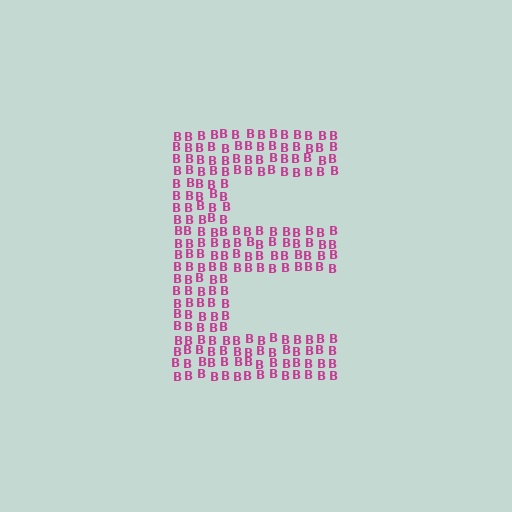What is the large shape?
The large shape is the letter E.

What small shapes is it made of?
It is made of small letter B's.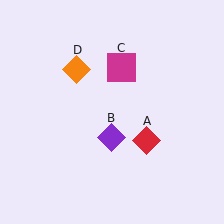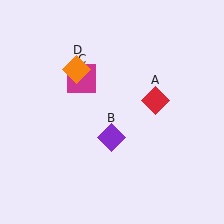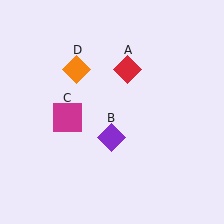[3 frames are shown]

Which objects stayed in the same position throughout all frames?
Purple diamond (object B) and orange diamond (object D) remained stationary.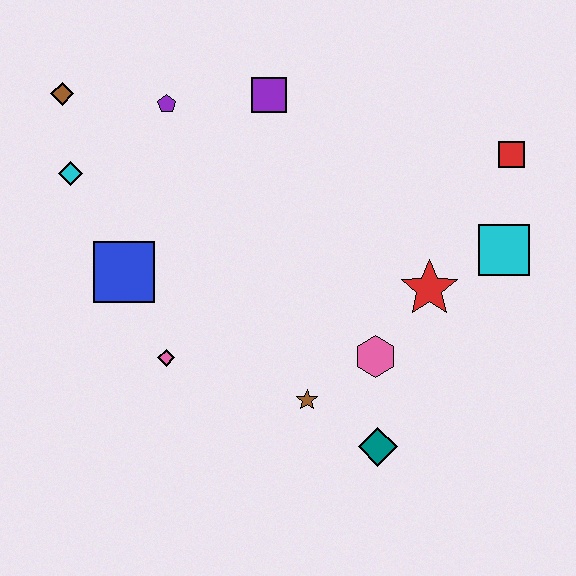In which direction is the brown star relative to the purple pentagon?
The brown star is below the purple pentagon.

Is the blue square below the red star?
No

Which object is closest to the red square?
The cyan square is closest to the red square.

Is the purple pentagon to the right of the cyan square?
No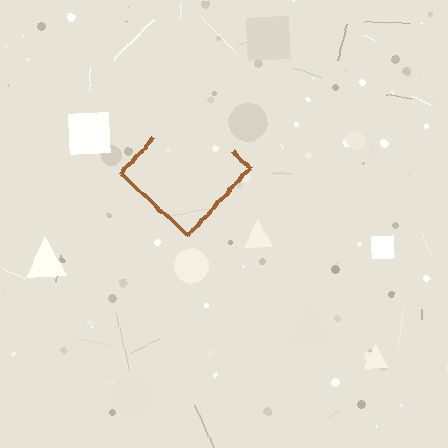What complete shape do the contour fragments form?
The contour fragments form a diamond.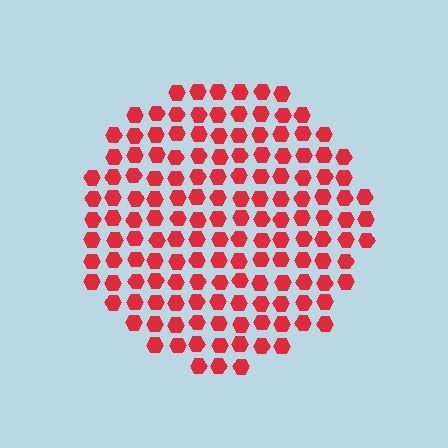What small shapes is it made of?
It is made of small hexagons.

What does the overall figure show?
The overall figure shows a circle.